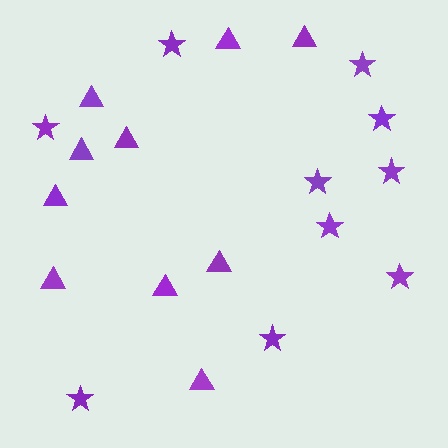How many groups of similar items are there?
There are 2 groups: one group of stars (10) and one group of triangles (10).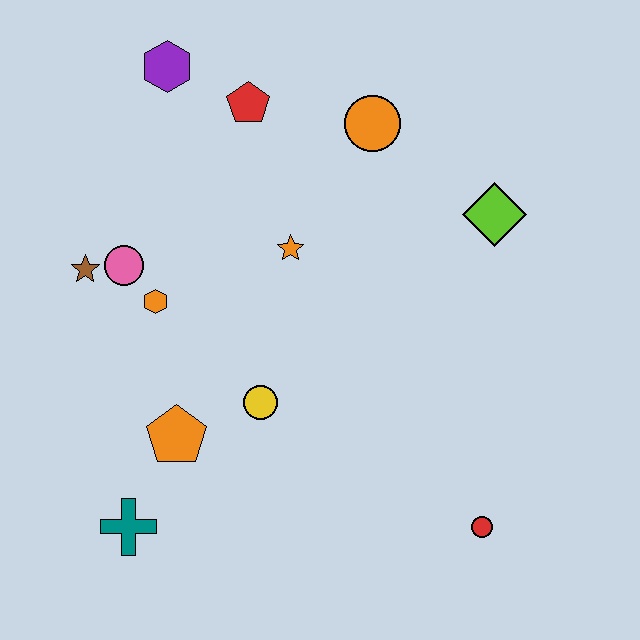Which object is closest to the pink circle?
The brown star is closest to the pink circle.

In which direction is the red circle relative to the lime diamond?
The red circle is below the lime diamond.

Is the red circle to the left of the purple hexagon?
No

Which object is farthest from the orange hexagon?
The red circle is farthest from the orange hexagon.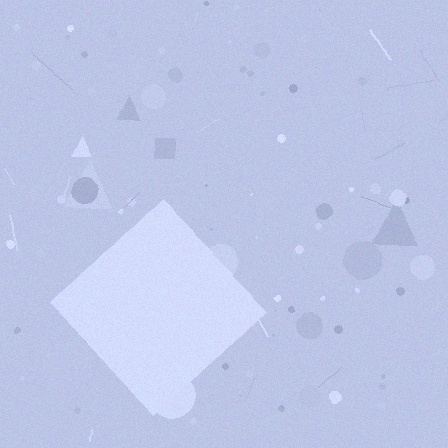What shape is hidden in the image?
A diamond is hidden in the image.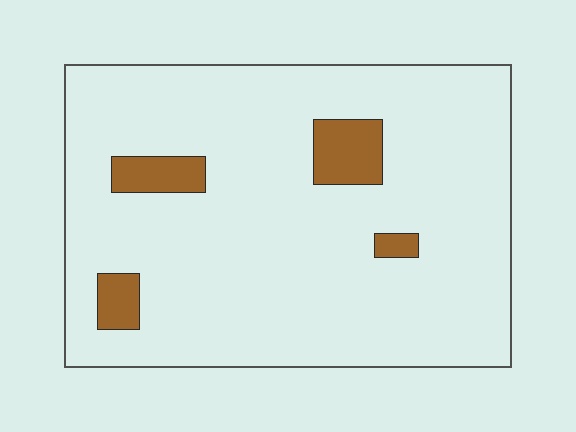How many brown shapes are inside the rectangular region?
4.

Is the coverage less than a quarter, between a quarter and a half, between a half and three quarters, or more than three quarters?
Less than a quarter.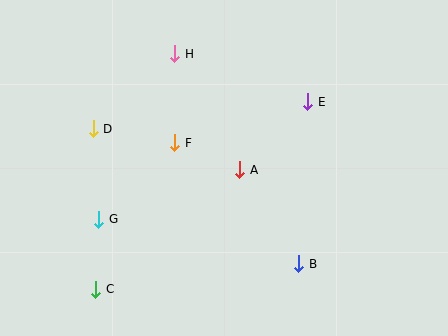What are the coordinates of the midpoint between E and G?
The midpoint between E and G is at (203, 161).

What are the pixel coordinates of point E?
Point E is at (308, 102).